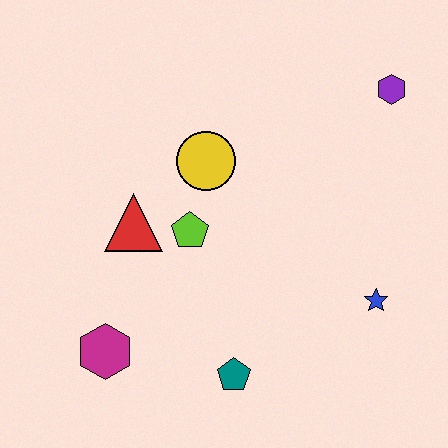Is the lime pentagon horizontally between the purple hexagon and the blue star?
No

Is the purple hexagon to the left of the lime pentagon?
No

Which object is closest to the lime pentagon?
The red triangle is closest to the lime pentagon.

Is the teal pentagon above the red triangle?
No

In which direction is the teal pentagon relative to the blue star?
The teal pentagon is to the left of the blue star.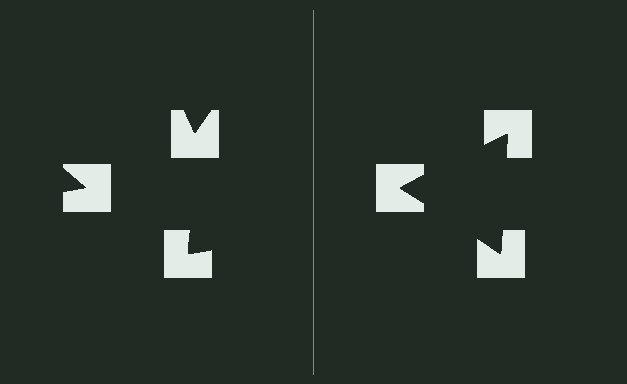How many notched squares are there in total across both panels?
6 — 3 on each side.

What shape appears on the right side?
An illusory triangle.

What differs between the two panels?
The notched squares are positioned identically on both sides; only the wedge orientations differ. On the right they align to a triangle; on the left they are misaligned.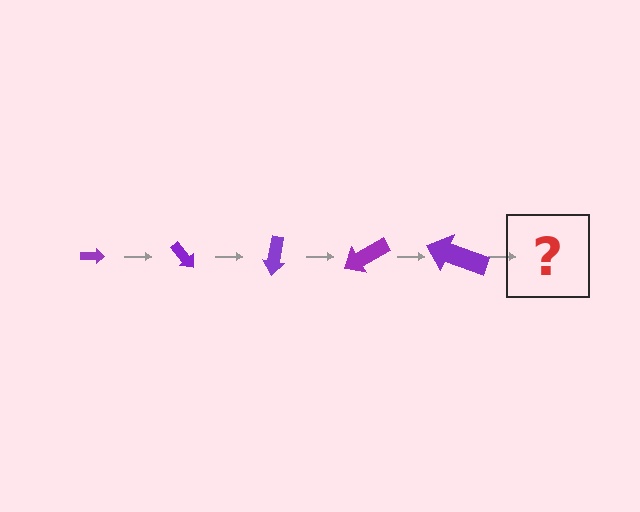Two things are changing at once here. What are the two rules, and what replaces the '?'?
The two rules are that the arrow grows larger each step and it rotates 50 degrees each step. The '?' should be an arrow, larger than the previous one and rotated 250 degrees from the start.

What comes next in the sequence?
The next element should be an arrow, larger than the previous one and rotated 250 degrees from the start.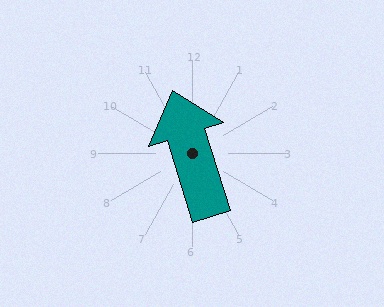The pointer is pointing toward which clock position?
Roughly 11 o'clock.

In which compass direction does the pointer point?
North.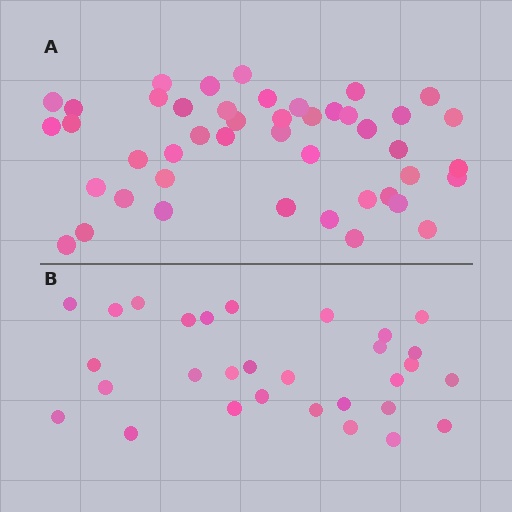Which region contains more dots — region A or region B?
Region A (the top region) has more dots.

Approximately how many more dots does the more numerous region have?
Region A has approximately 15 more dots than region B.